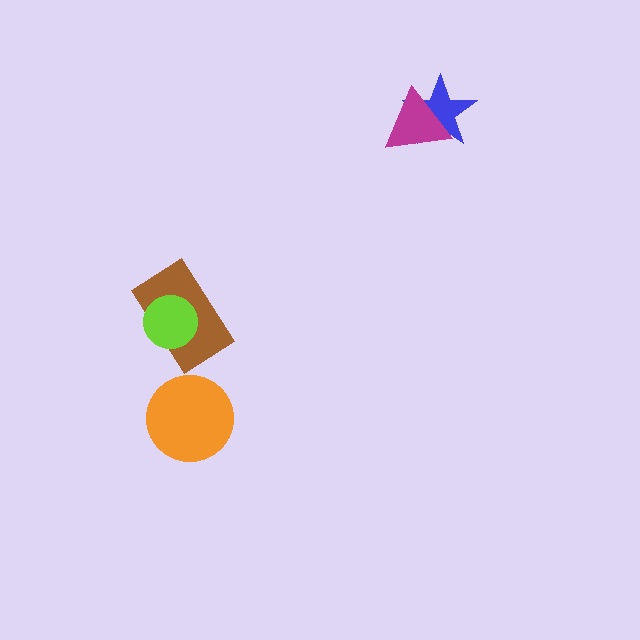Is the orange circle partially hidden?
No, no other shape covers it.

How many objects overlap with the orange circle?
0 objects overlap with the orange circle.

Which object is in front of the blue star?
The magenta triangle is in front of the blue star.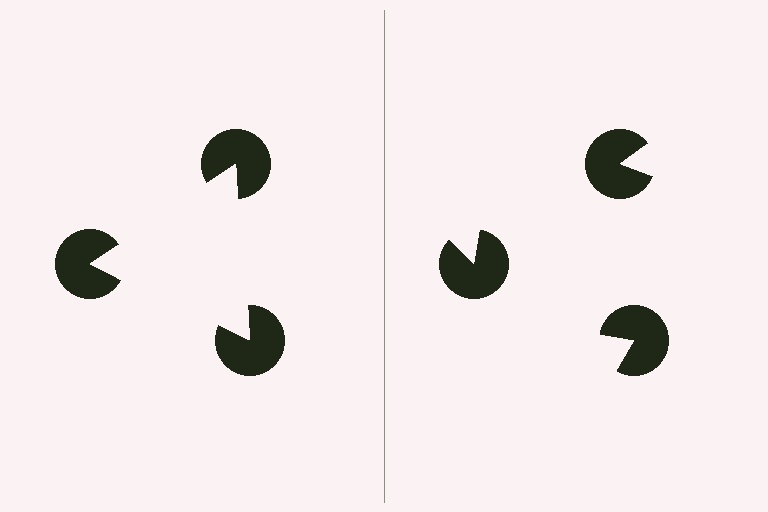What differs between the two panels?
The pac-man discs are positioned identically on both sides; only the wedge orientations differ. On the left they align to a triangle; on the right they are misaligned.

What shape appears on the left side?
An illusory triangle.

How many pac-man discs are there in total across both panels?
6 — 3 on each side.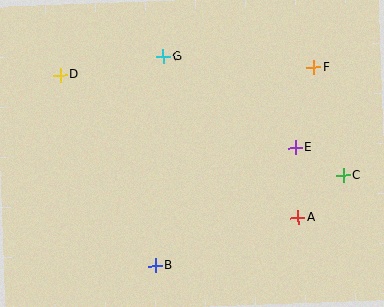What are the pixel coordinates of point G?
Point G is at (163, 57).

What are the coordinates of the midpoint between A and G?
The midpoint between A and G is at (231, 137).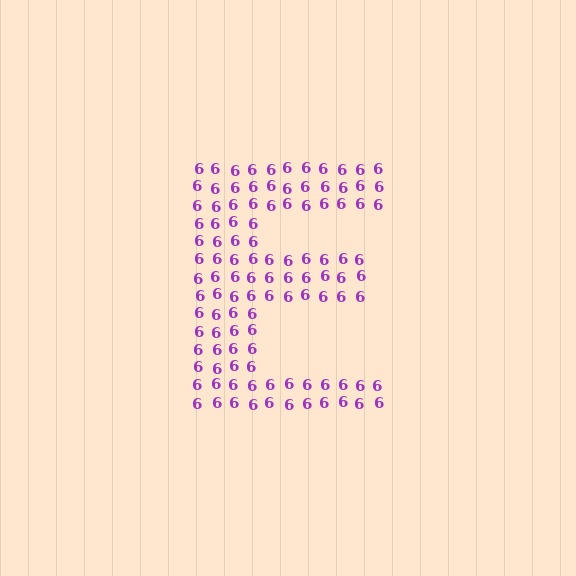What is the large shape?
The large shape is the letter E.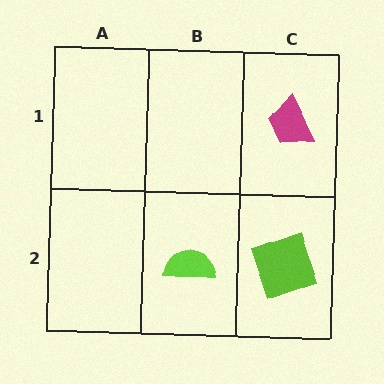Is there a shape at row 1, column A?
No, that cell is empty.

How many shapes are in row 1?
1 shape.